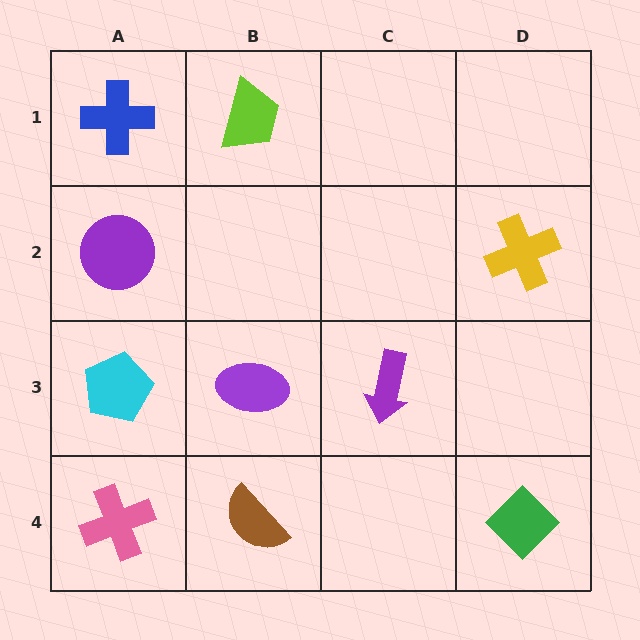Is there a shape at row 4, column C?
No, that cell is empty.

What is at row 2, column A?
A purple circle.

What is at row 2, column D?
A yellow cross.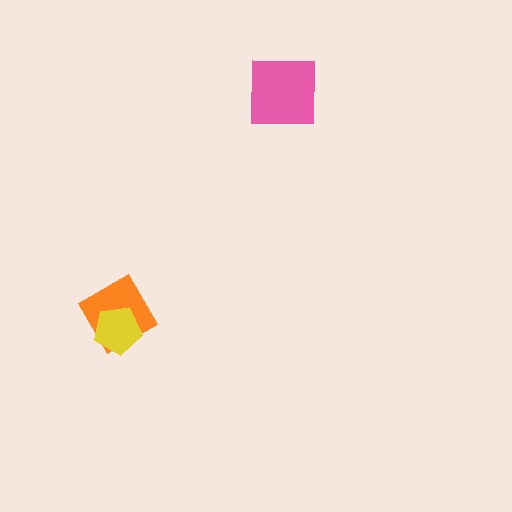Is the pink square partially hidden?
No, no other shape covers it.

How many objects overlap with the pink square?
0 objects overlap with the pink square.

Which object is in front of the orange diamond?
The yellow pentagon is in front of the orange diamond.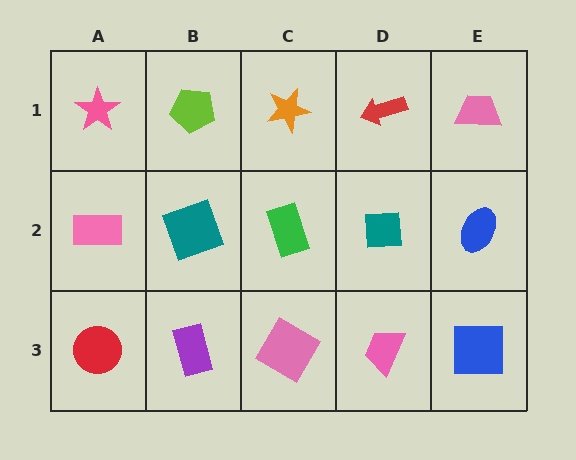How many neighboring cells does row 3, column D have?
3.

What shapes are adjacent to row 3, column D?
A teal square (row 2, column D), a pink square (row 3, column C), a blue square (row 3, column E).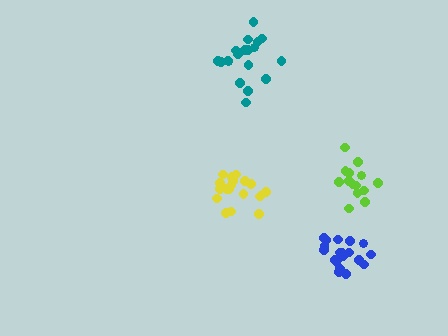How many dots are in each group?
Group 1: 20 dots, Group 2: 14 dots, Group 3: 19 dots, Group 4: 19 dots (72 total).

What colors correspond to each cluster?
The clusters are colored: blue, lime, yellow, teal.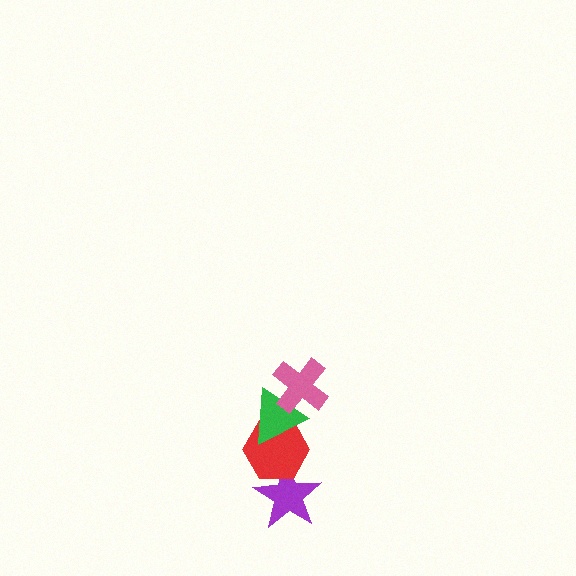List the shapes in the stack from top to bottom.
From top to bottom: the pink cross, the green triangle, the red hexagon, the purple star.